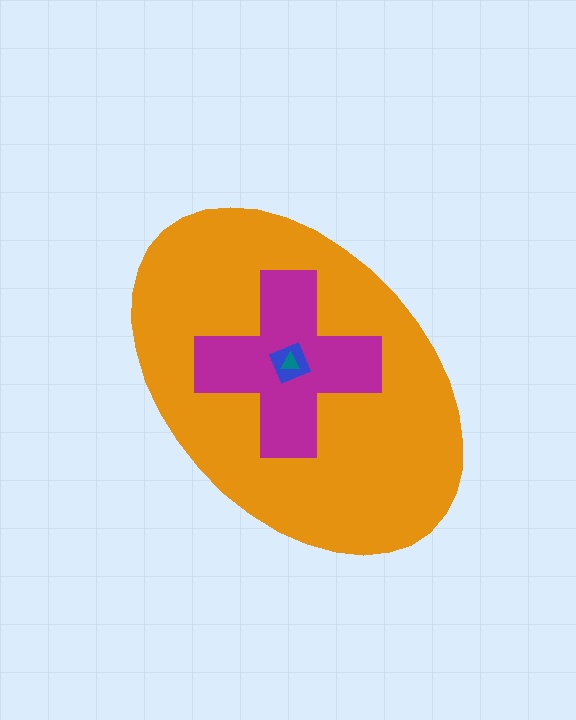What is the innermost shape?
The teal triangle.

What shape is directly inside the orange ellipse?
The magenta cross.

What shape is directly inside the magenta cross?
The blue square.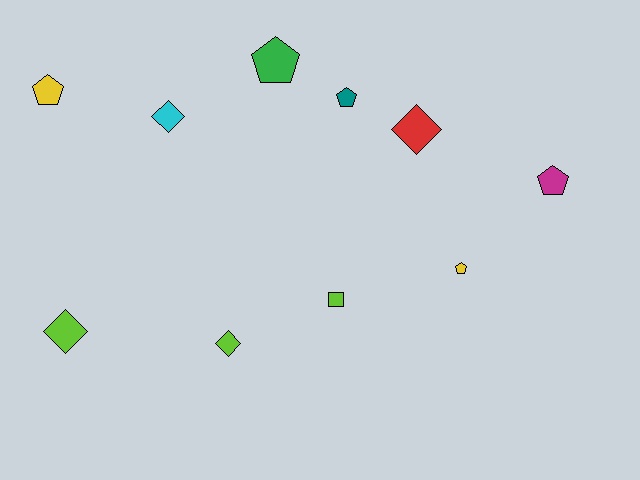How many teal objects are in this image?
There is 1 teal object.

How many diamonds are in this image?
There are 4 diamonds.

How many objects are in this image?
There are 10 objects.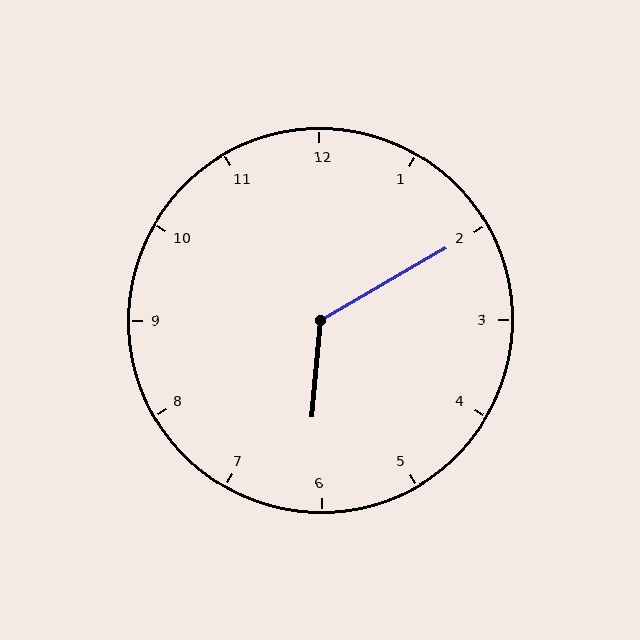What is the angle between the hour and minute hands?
Approximately 125 degrees.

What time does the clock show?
6:10.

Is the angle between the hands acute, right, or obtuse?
It is obtuse.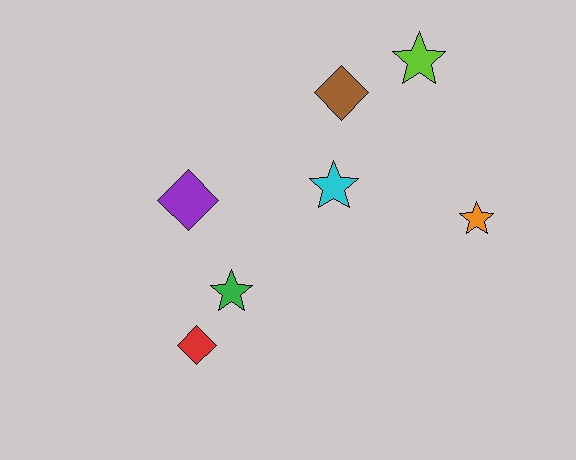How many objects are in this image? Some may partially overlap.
There are 7 objects.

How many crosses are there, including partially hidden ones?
There are no crosses.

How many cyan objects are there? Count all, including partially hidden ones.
There is 1 cyan object.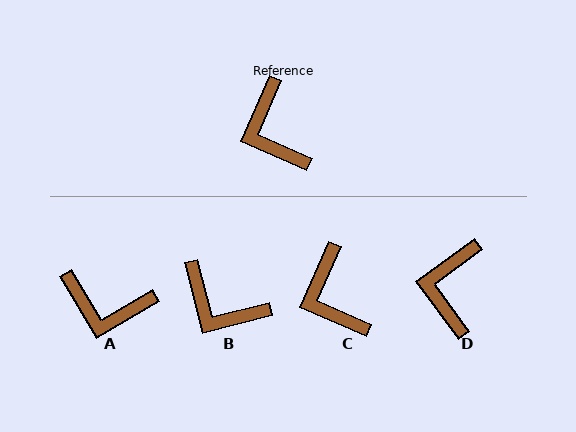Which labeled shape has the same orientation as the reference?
C.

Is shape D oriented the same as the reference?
No, it is off by about 30 degrees.